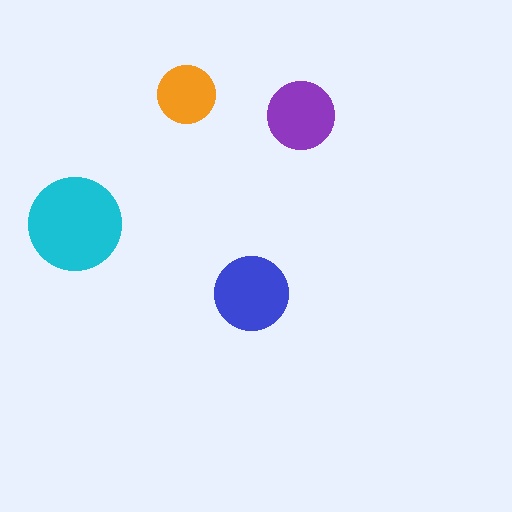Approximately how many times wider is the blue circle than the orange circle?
About 1.5 times wider.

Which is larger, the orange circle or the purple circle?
The purple one.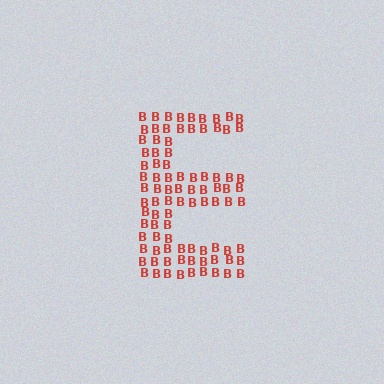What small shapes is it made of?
It is made of small letter B's.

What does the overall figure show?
The overall figure shows the letter E.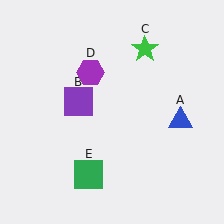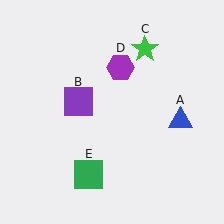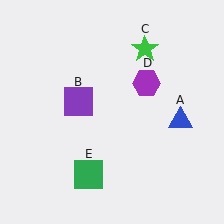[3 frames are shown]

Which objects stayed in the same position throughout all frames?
Blue triangle (object A) and purple square (object B) and green star (object C) and green square (object E) remained stationary.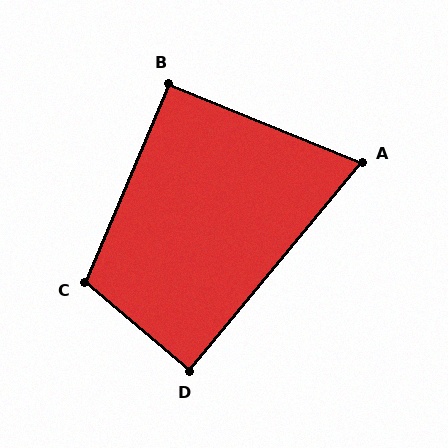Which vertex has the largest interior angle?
C, at approximately 107 degrees.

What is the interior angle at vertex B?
Approximately 91 degrees (approximately right).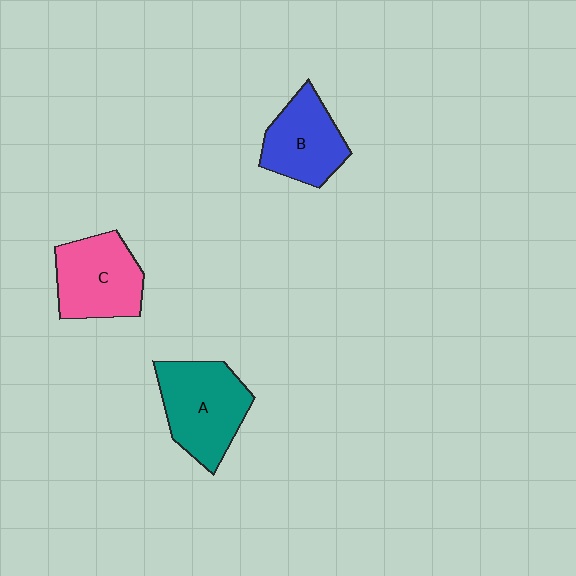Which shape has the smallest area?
Shape B (blue).